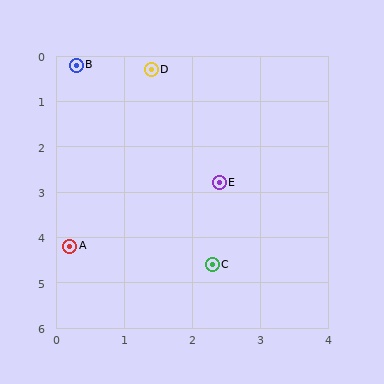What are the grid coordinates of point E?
Point E is at approximately (2.4, 2.8).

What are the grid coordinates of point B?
Point B is at approximately (0.3, 0.2).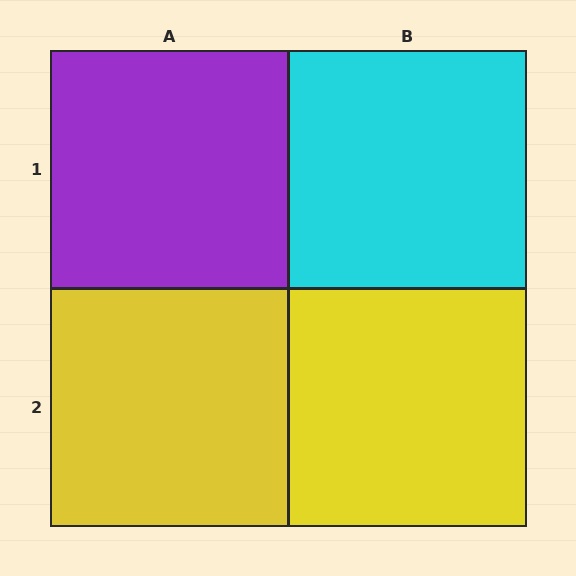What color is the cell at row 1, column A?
Purple.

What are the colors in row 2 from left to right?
Yellow, yellow.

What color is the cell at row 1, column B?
Cyan.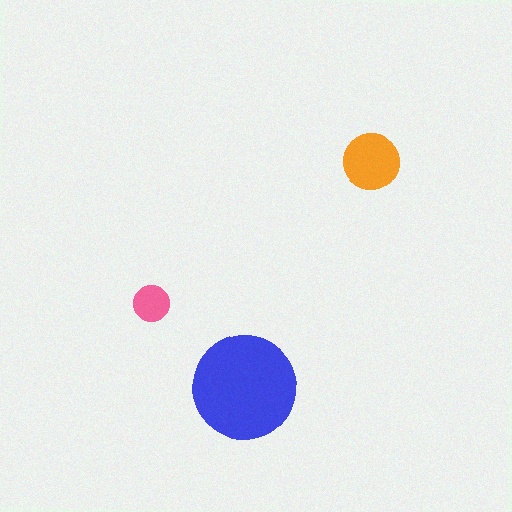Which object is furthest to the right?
The orange circle is rightmost.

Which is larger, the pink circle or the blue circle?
The blue one.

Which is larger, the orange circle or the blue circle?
The blue one.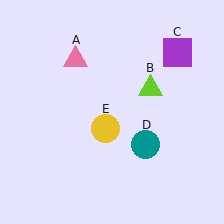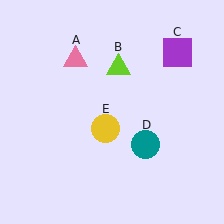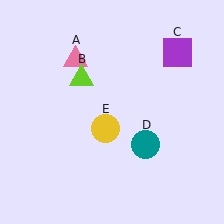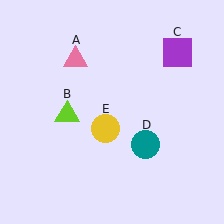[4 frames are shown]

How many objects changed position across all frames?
1 object changed position: lime triangle (object B).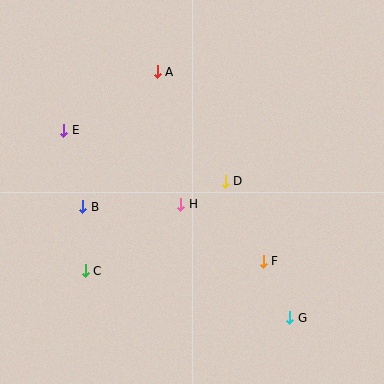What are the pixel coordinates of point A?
Point A is at (157, 72).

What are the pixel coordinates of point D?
Point D is at (225, 181).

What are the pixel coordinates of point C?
Point C is at (85, 271).